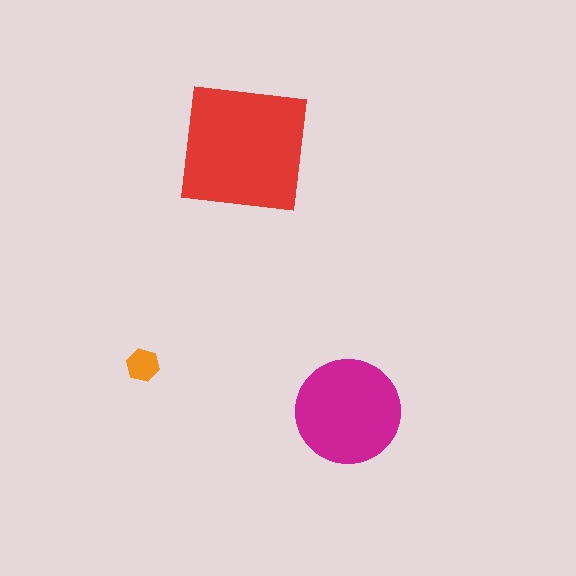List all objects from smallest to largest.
The orange hexagon, the magenta circle, the red square.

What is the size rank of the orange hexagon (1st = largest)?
3rd.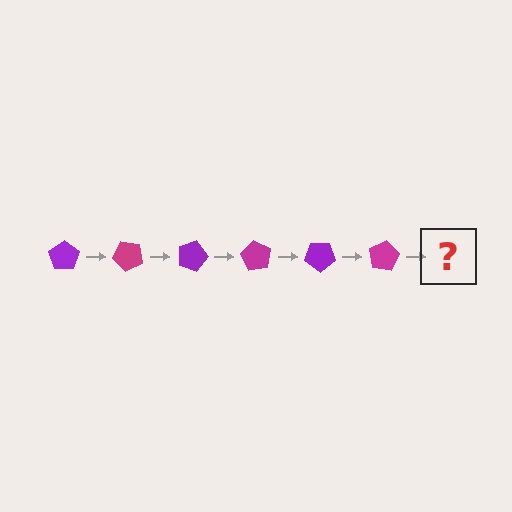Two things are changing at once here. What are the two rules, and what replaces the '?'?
The two rules are that it rotates 45 degrees each step and the color cycles through purple and magenta. The '?' should be a purple pentagon, rotated 270 degrees from the start.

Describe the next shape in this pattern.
It should be a purple pentagon, rotated 270 degrees from the start.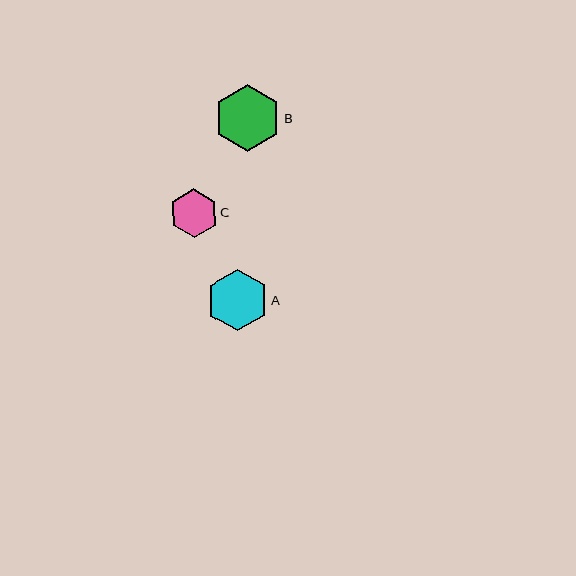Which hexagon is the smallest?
Hexagon C is the smallest with a size of approximately 49 pixels.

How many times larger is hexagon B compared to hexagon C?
Hexagon B is approximately 1.4 times the size of hexagon C.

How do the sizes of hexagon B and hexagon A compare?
Hexagon B and hexagon A are approximately the same size.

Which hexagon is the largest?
Hexagon B is the largest with a size of approximately 67 pixels.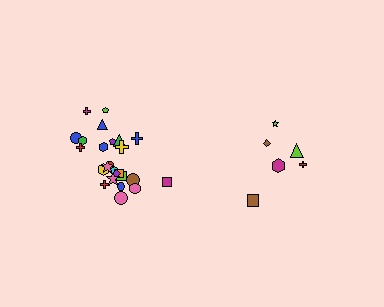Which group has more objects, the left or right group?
The left group.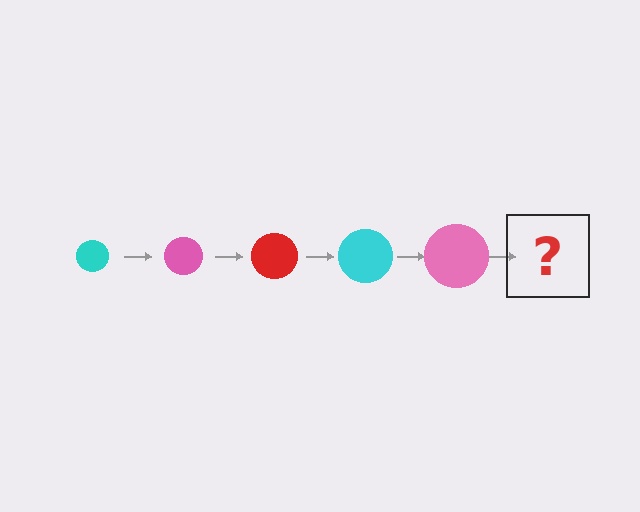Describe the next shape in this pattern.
It should be a red circle, larger than the previous one.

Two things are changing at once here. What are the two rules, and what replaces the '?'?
The two rules are that the circle grows larger each step and the color cycles through cyan, pink, and red. The '?' should be a red circle, larger than the previous one.